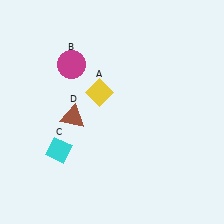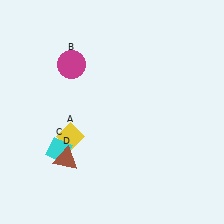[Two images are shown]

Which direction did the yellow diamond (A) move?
The yellow diamond (A) moved down.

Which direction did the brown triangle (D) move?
The brown triangle (D) moved down.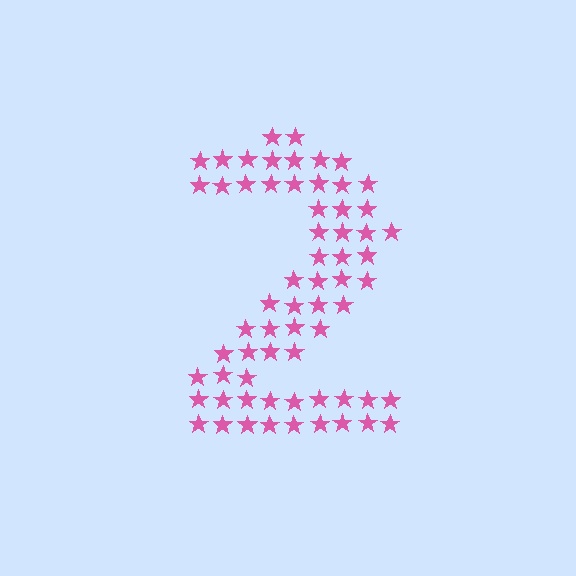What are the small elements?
The small elements are stars.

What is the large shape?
The large shape is the digit 2.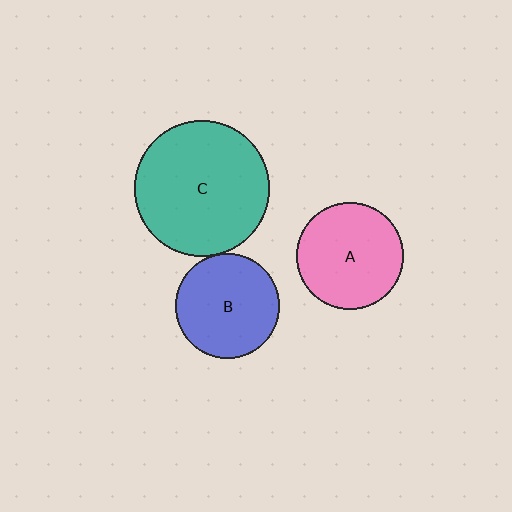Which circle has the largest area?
Circle C (teal).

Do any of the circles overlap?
No, none of the circles overlap.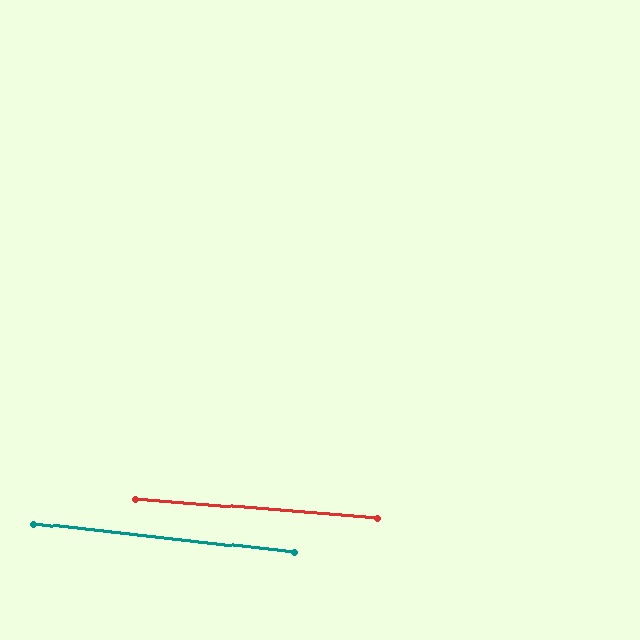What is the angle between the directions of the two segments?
Approximately 2 degrees.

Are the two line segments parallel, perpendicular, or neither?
Parallel — their directions differ by only 1.7°.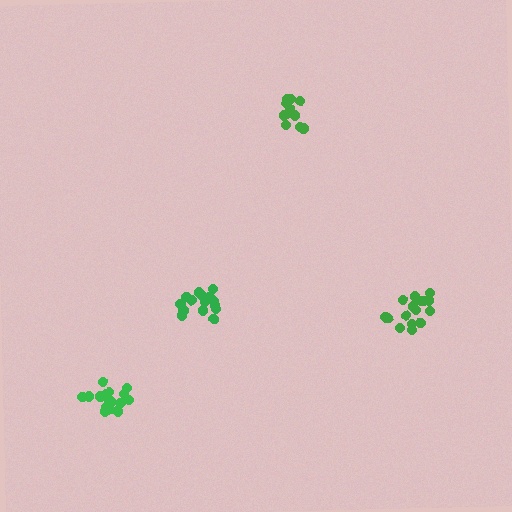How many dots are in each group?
Group 1: 17 dots, Group 2: 18 dots, Group 3: 15 dots, Group 4: 13 dots (63 total).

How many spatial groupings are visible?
There are 4 spatial groupings.